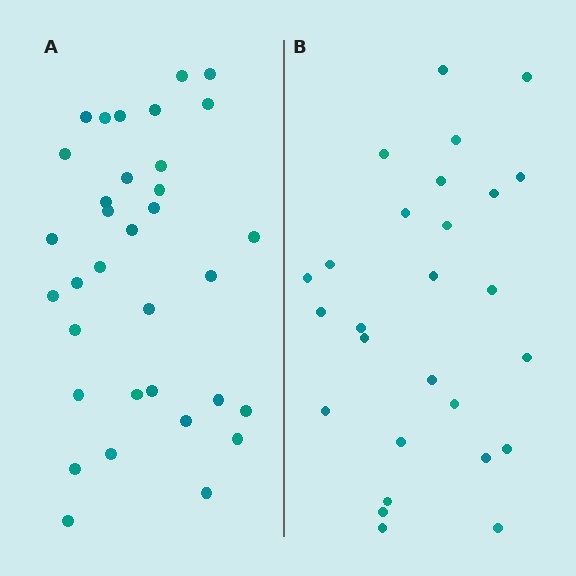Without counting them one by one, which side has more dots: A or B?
Region A (the left region) has more dots.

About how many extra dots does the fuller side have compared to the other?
Region A has roughly 8 or so more dots than region B.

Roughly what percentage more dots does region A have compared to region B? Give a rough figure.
About 25% more.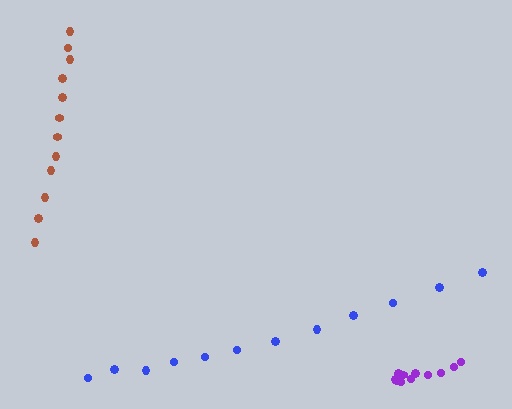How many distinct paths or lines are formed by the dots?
There are 3 distinct paths.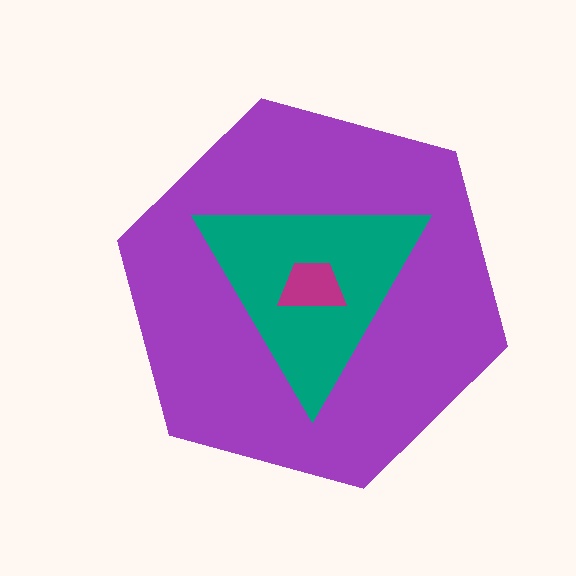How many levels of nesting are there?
3.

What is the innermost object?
The magenta trapezoid.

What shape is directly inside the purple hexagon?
The teal triangle.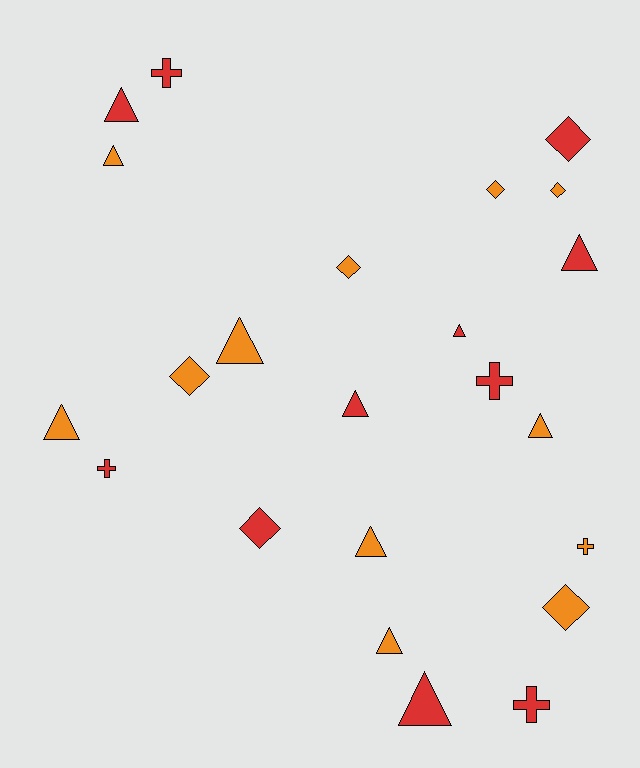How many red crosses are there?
There are 4 red crosses.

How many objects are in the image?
There are 23 objects.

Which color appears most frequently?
Orange, with 12 objects.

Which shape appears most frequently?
Triangle, with 11 objects.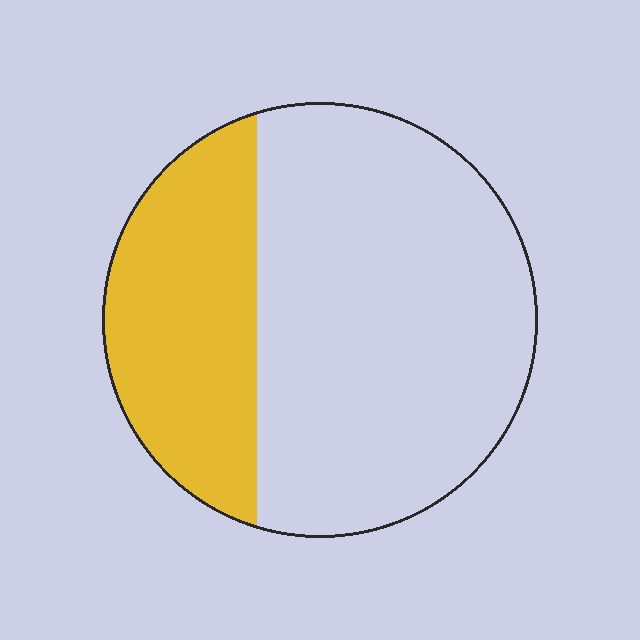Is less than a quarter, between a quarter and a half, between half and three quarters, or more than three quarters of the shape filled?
Between a quarter and a half.